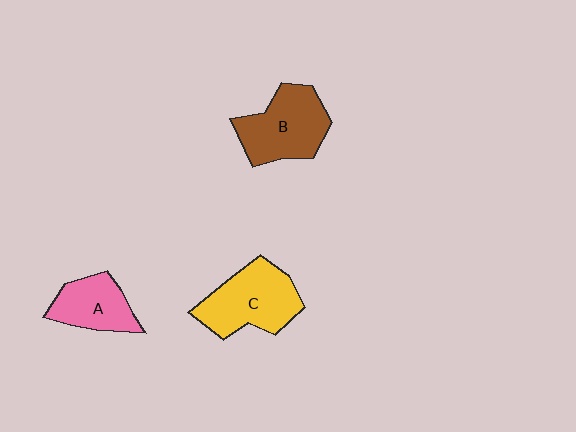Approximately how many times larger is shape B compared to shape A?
Approximately 1.4 times.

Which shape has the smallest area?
Shape A (pink).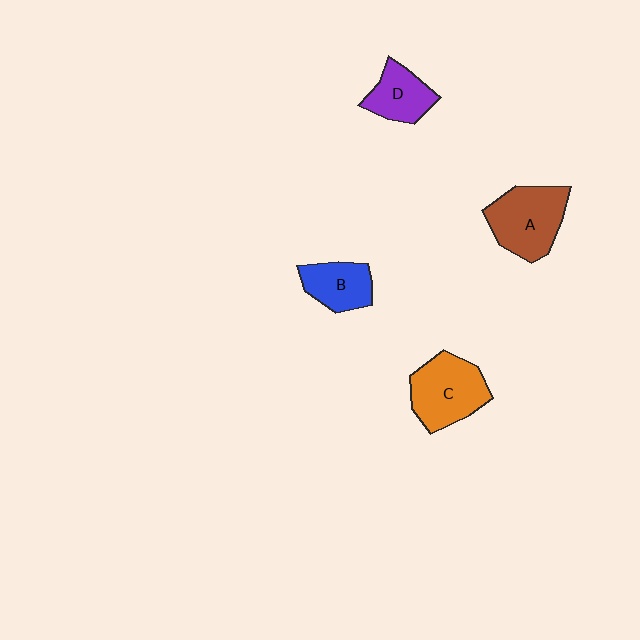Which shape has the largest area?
Shape A (brown).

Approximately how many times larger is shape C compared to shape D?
Approximately 1.5 times.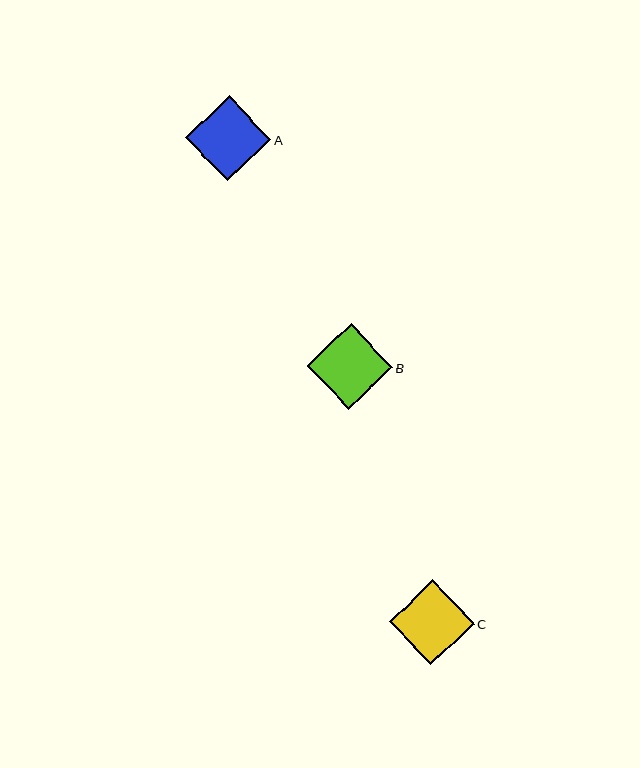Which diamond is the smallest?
Diamond C is the smallest with a size of approximately 85 pixels.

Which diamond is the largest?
Diamond A is the largest with a size of approximately 86 pixels.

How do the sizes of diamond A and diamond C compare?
Diamond A and diamond C are approximately the same size.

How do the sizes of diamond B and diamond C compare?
Diamond B and diamond C are approximately the same size.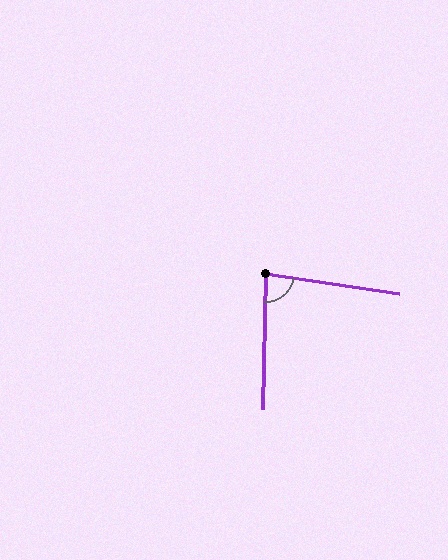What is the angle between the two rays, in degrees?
Approximately 83 degrees.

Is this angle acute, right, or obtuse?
It is acute.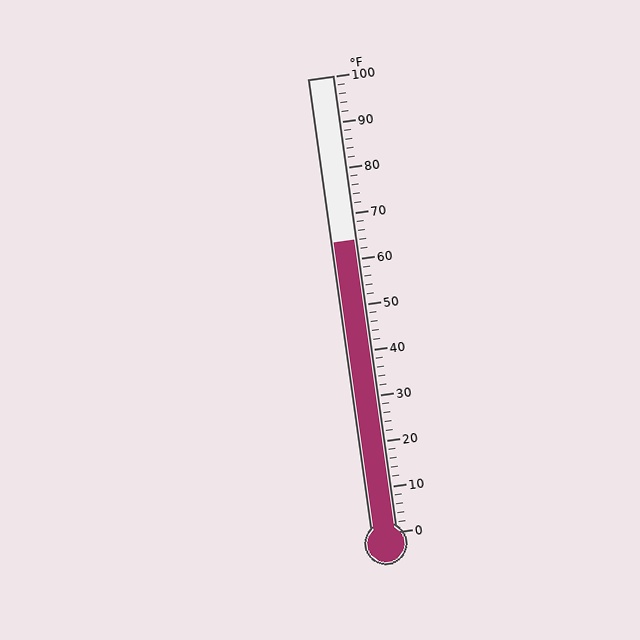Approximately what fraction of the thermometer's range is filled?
The thermometer is filled to approximately 65% of its range.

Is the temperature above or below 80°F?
The temperature is below 80°F.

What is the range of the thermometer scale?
The thermometer scale ranges from 0°F to 100°F.